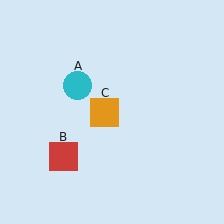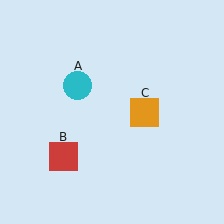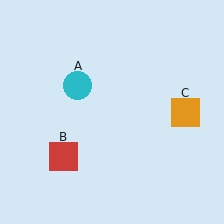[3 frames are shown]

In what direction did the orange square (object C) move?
The orange square (object C) moved right.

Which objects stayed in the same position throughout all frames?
Cyan circle (object A) and red square (object B) remained stationary.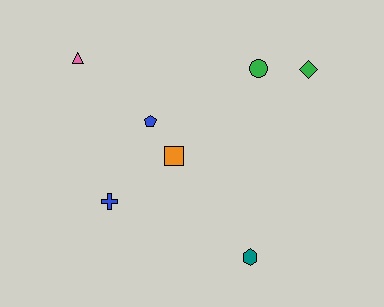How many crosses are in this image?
There is 1 cross.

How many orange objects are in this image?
There is 1 orange object.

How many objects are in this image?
There are 7 objects.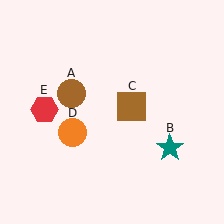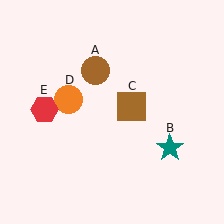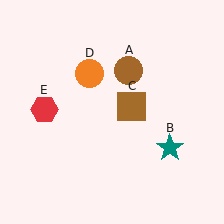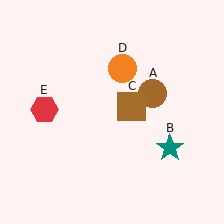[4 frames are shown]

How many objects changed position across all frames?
2 objects changed position: brown circle (object A), orange circle (object D).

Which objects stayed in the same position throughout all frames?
Teal star (object B) and brown square (object C) and red hexagon (object E) remained stationary.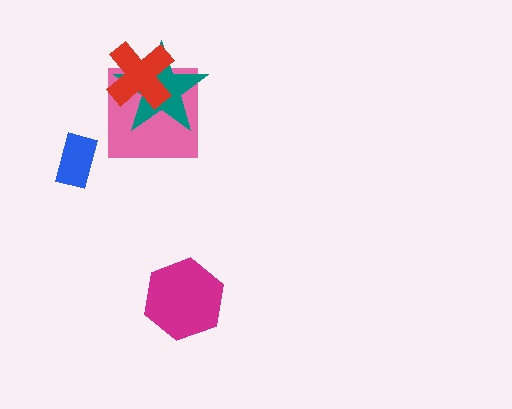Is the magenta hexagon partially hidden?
No, no other shape covers it.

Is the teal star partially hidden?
Yes, it is partially covered by another shape.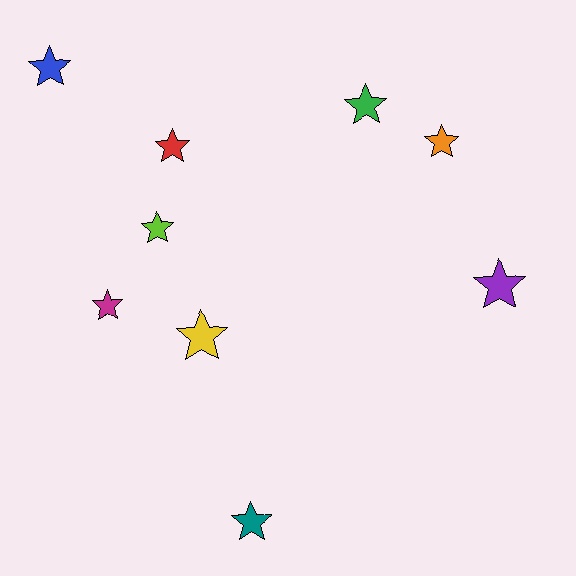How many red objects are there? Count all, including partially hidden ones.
There is 1 red object.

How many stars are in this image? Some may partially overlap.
There are 9 stars.